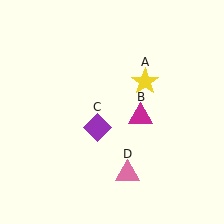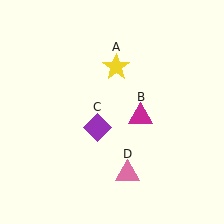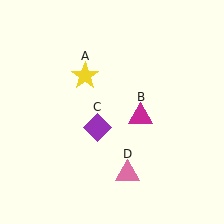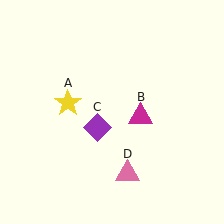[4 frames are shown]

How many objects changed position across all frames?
1 object changed position: yellow star (object A).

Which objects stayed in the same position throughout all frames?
Magenta triangle (object B) and purple diamond (object C) and pink triangle (object D) remained stationary.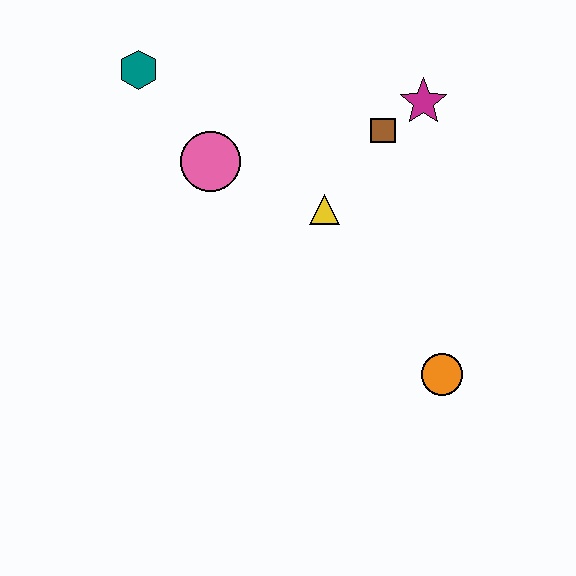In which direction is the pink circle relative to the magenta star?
The pink circle is to the left of the magenta star.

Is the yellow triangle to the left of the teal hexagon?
No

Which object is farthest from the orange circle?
The teal hexagon is farthest from the orange circle.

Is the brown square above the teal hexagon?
No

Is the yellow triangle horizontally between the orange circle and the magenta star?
No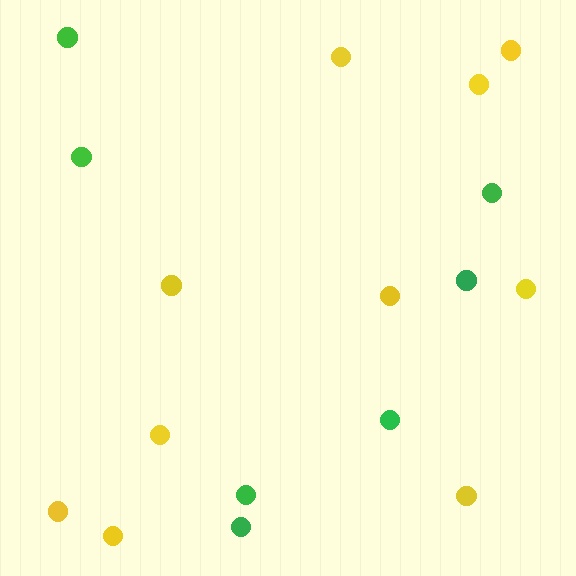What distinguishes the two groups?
There are 2 groups: one group of green circles (7) and one group of yellow circles (10).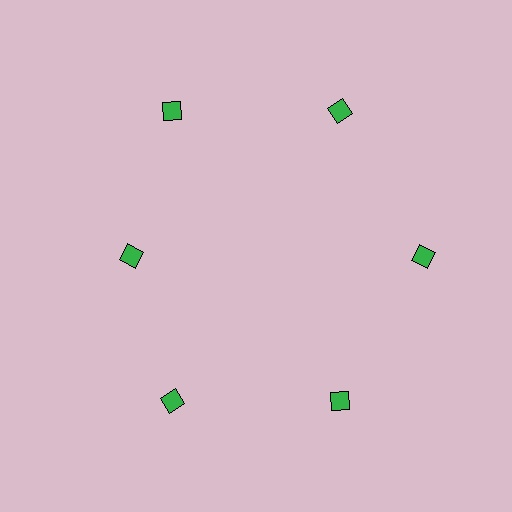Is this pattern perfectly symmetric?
No. The 6 green diamonds are arranged in a ring, but one element near the 9 o'clock position is pulled inward toward the center, breaking the 6-fold rotational symmetry.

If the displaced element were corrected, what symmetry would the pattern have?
It would have 6-fold rotational symmetry — the pattern would map onto itself every 60 degrees.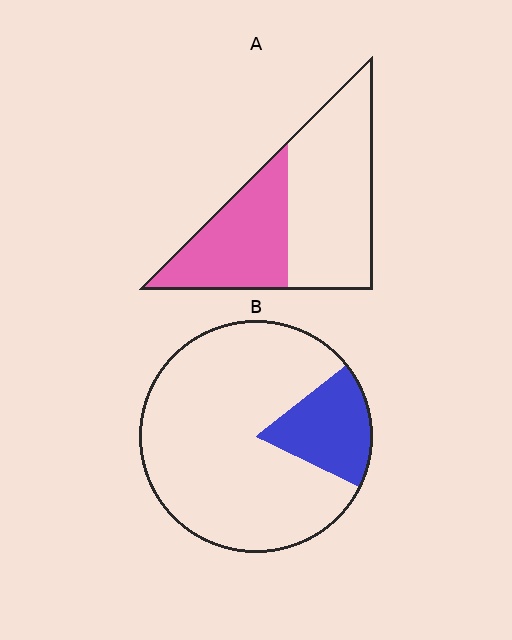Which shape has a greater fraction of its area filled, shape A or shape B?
Shape A.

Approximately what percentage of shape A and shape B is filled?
A is approximately 40% and B is approximately 20%.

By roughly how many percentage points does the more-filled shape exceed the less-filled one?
By roughly 25 percentage points (A over B).